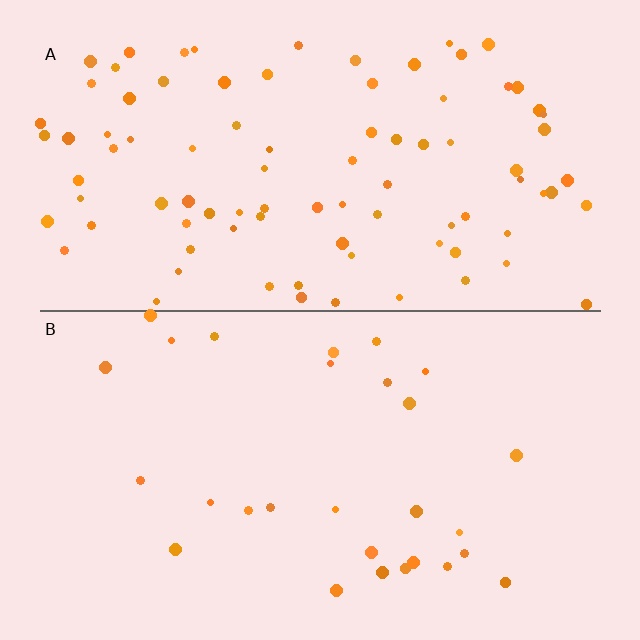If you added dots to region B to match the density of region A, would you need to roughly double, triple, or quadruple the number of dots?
Approximately triple.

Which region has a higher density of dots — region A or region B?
A (the top).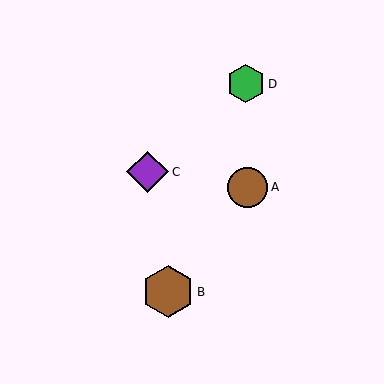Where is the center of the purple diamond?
The center of the purple diamond is at (148, 172).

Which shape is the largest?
The brown hexagon (labeled B) is the largest.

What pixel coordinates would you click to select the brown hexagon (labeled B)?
Click at (168, 292) to select the brown hexagon B.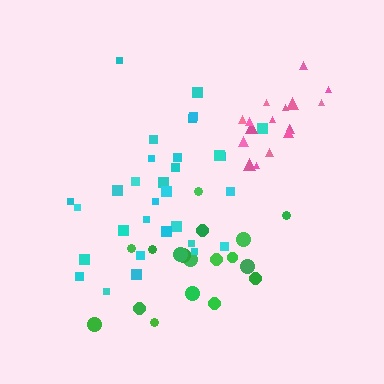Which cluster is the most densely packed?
Pink.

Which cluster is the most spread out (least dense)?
Green.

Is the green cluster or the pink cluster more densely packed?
Pink.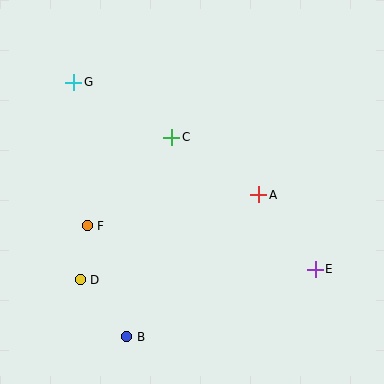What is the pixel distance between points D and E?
The distance between D and E is 235 pixels.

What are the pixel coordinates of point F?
Point F is at (87, 226).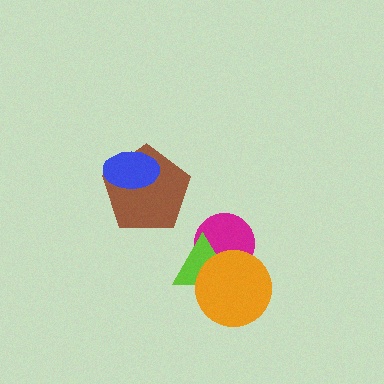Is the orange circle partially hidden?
No, no other shape covers it.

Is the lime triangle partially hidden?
Yes, it is partially covered by another shape.